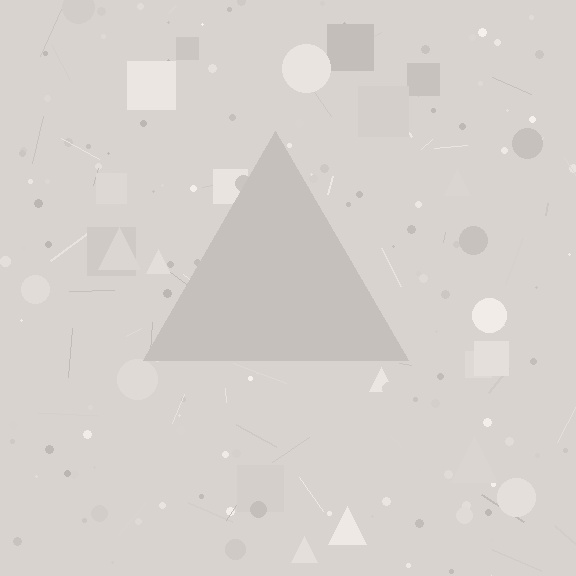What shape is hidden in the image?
A triangle is hidden in the image.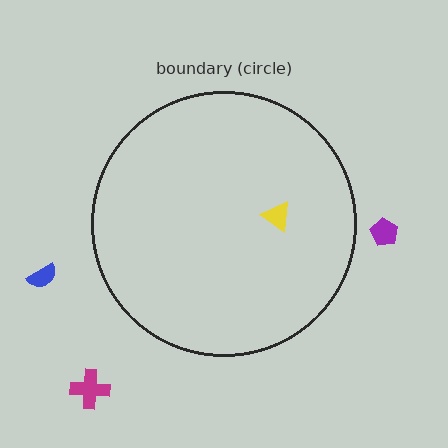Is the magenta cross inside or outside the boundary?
Outside.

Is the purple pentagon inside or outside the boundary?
Outside.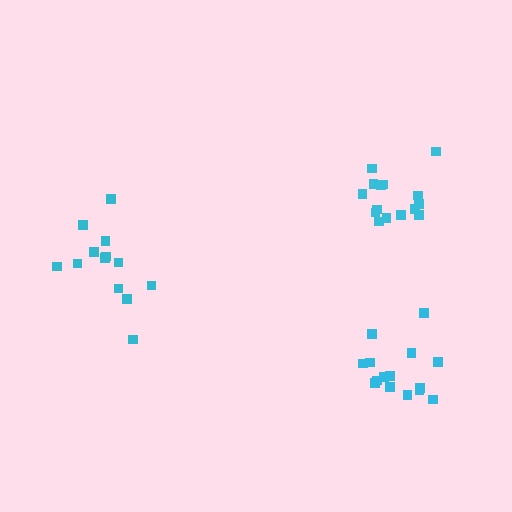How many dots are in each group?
Group 1: 15 dots, Group 2: 13 dots, Group 3: 15 dots (43 total).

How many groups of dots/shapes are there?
There are 3 groups.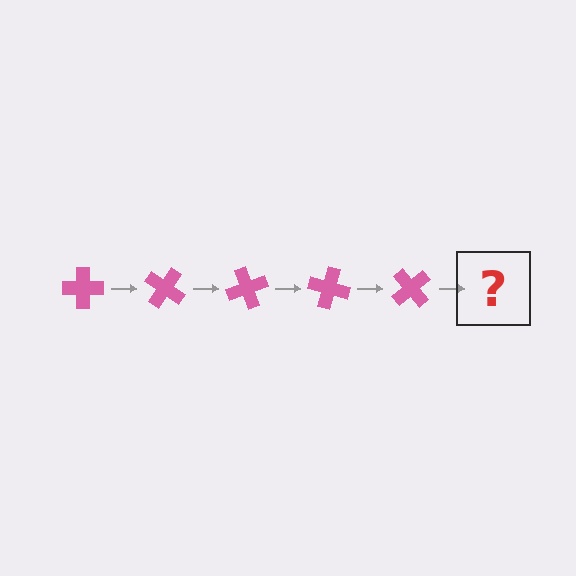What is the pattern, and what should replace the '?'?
The pattern is that the cross rotates 35 degrees each step. The '?' should be a pink cross rotated 175 degrees.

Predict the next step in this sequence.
The next step is a pink cross rotated 175 degrees.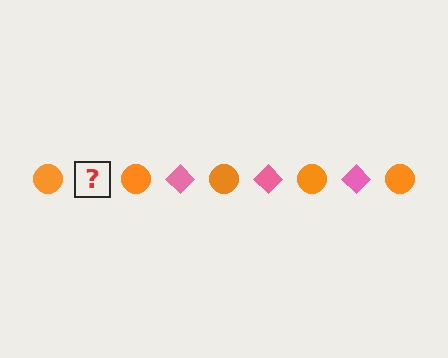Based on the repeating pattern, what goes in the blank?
The blank should be a pink diamond.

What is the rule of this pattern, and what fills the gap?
The rule is that the pattern alternates between orange circle and pink diamond. The gap should be filled with a pink diamond.